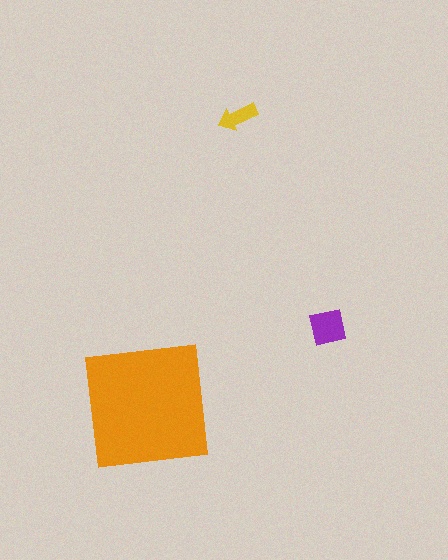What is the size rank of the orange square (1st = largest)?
1st.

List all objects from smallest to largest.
The yellow arrow, the purple square, the orange square.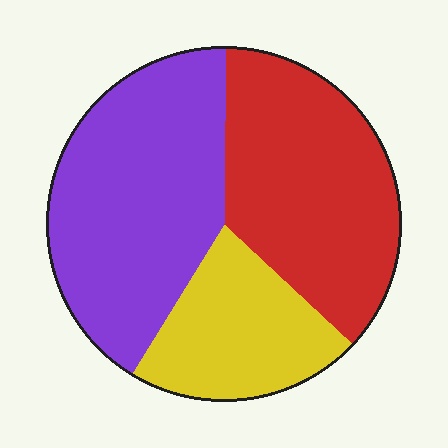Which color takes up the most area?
Purple, at roughly 40%.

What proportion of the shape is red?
Red covers 37% of the shape.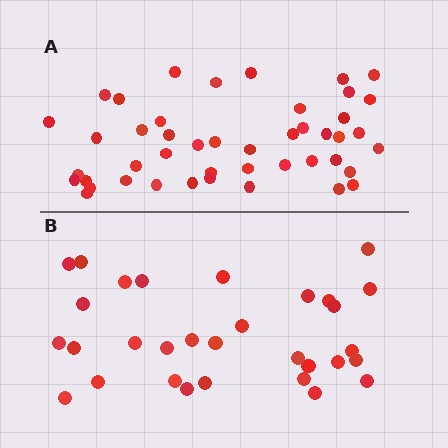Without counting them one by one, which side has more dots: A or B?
Region A (the top region) has more dots.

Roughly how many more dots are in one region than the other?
Region A has approximately 15 more dots than region B.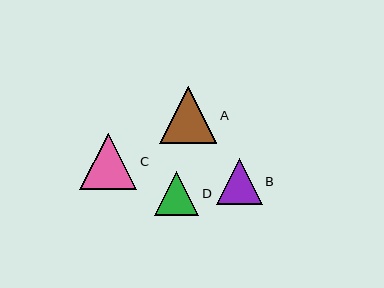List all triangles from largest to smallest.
From largest to smallest: C, A, B, D.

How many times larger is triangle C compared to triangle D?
Triangle C is approximately 1.3 times the size of triangle D.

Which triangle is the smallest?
Triangle D is the smallest with a size of approximately 44 pixels.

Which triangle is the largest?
Triangle C is the largest with a size of approximately 57 pixels.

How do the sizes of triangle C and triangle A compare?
Triangle C and triangle A are approximately the same size.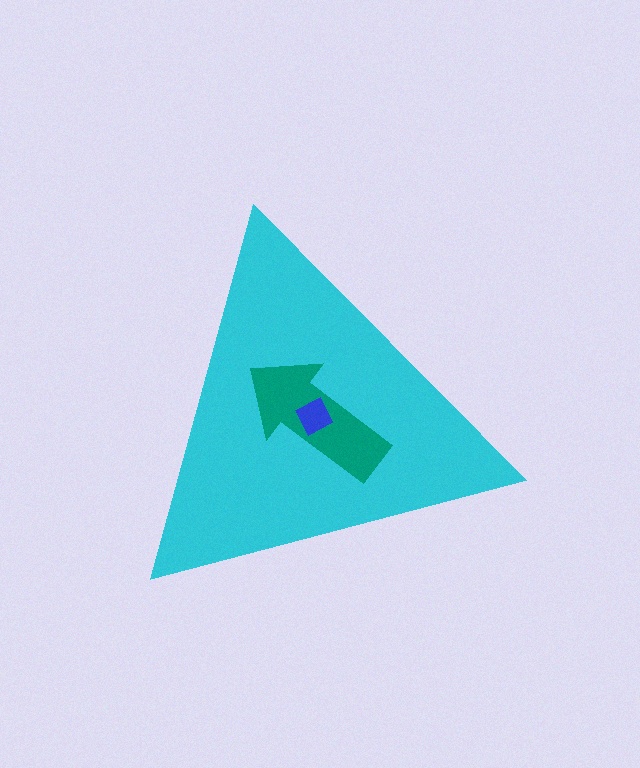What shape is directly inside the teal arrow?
The blue square.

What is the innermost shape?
The blue square.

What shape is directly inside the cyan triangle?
The teal arrow.